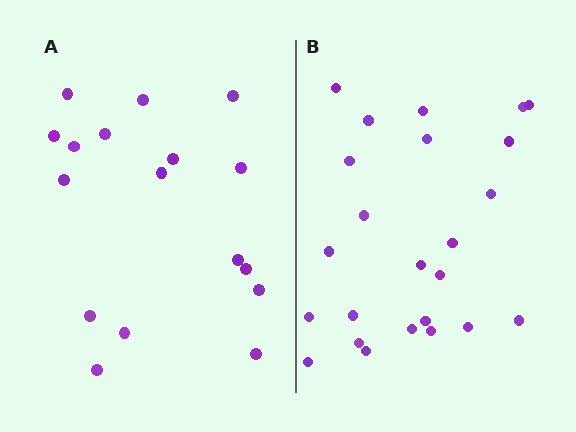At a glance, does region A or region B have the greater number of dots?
Region B (the right region) has more dots.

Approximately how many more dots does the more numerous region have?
Region B has roughly 8 or so more dots than region A.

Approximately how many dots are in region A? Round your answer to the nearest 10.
About 20 dots. (The exact count is 17, which rounds to 20.)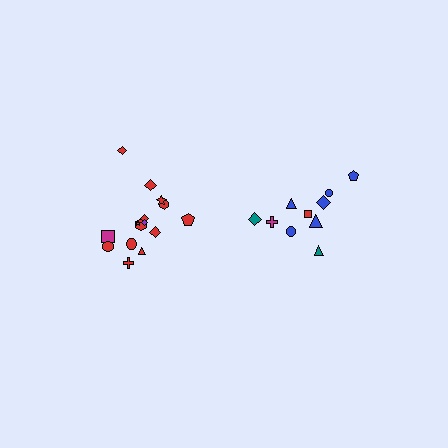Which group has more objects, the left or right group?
The left group.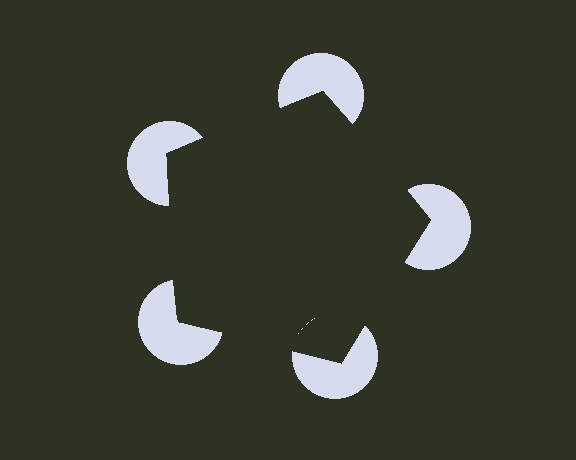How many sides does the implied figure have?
5 sides.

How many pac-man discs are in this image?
There are 5 — one at each vertex of the illusory pentagon.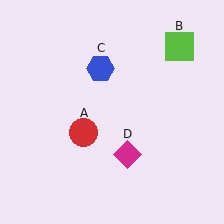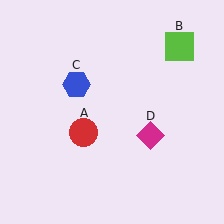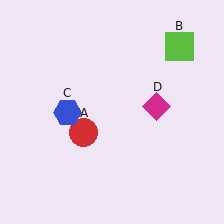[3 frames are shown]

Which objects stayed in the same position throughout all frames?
Red circle (object A) and lime square (object B) remained stationary.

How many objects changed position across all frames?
2 objects changed position: blue hexagon (object C), magenta diamond (object D).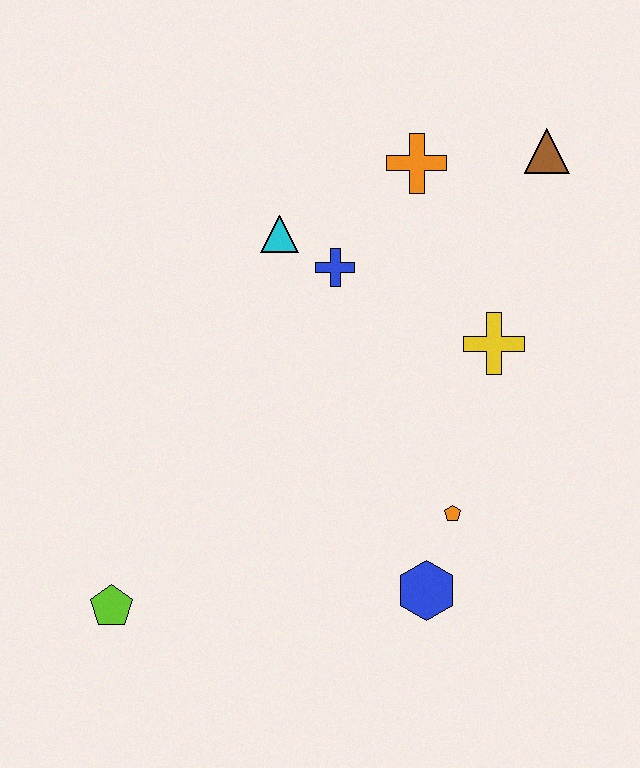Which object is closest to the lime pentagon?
The blue hexagon is closest to the lime pentagon.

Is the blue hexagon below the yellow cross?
Yes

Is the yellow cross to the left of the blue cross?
No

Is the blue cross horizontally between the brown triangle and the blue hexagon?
No